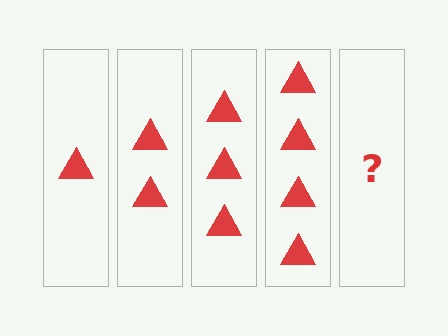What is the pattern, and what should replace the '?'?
The pattern is that each step adds one more triangle. The '?' should be 5 triangles.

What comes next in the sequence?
The next element should be 5 triangles.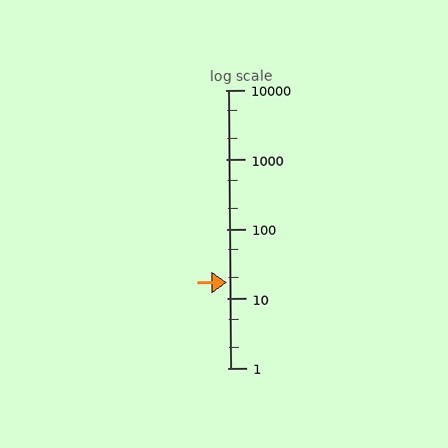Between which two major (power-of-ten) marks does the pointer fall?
The pointer is between 10 and 100.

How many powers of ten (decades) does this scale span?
The scale spans 4 decades, from 1 to 10000.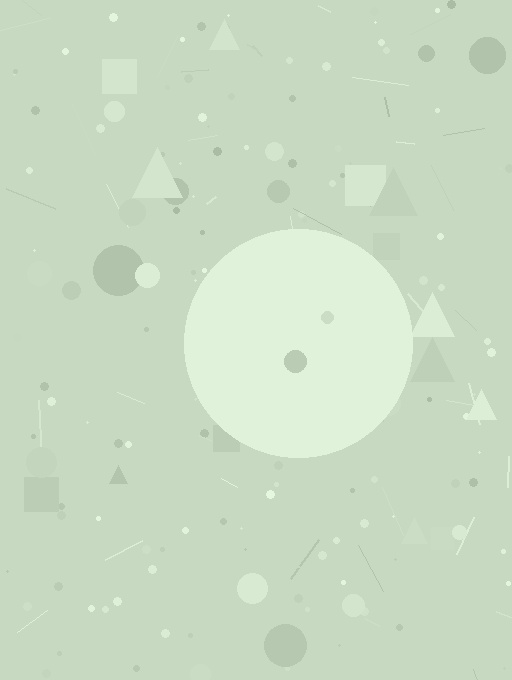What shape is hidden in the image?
A circle is hidden in the image.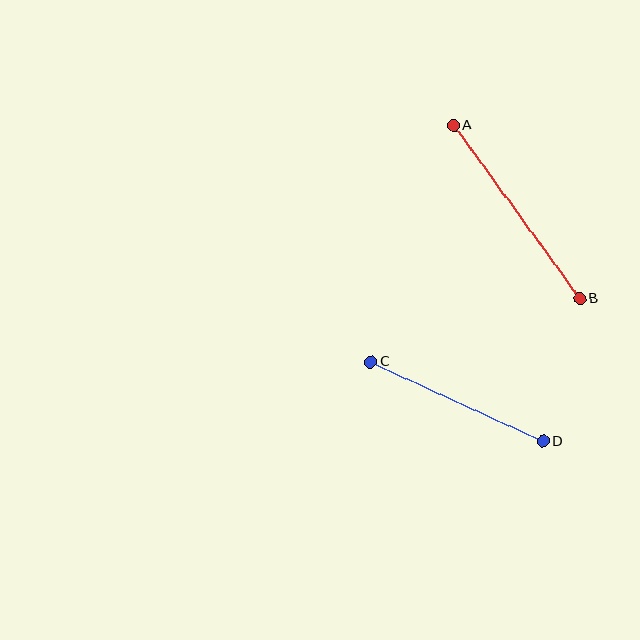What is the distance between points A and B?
The distance is approximately 214 pixels.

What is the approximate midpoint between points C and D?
The midpoint is at approximately (457, 402) pixels.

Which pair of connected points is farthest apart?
Points A and B are farthest apart.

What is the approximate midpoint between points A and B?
The midpoint is at approximately (517, 212) pixels.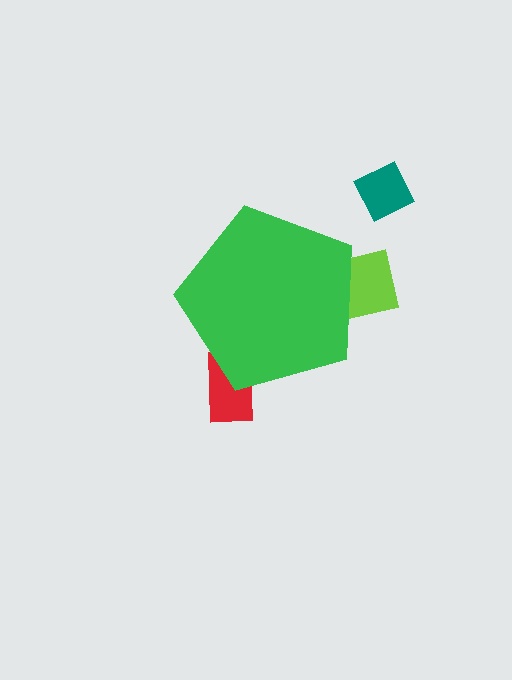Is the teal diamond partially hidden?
No, the teal diamond is fully visible.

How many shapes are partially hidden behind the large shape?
2 shapes are partially hidden.